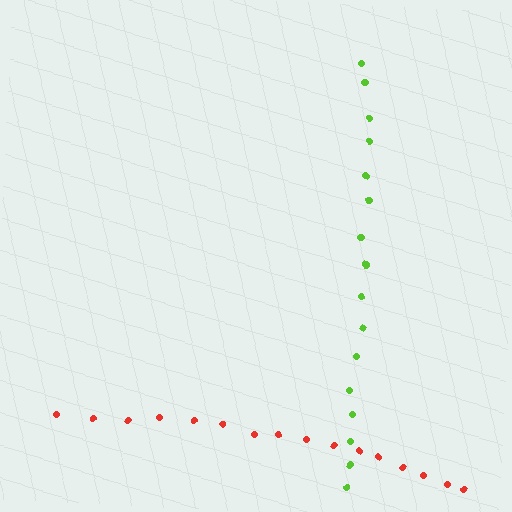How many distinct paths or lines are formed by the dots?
There are 2 distinct paths.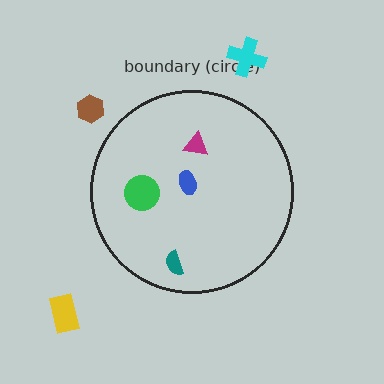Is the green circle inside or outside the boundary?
Inside.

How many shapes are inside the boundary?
4 inside, 3 outside.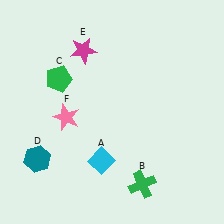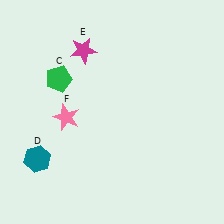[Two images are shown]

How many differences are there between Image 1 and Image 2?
There are 2 differences between the two images.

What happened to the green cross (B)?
The green cross (B) was removed in Image 2. It was in the bottom-right area of Image 1.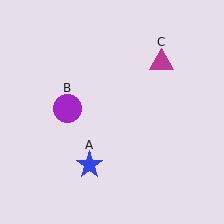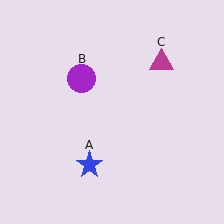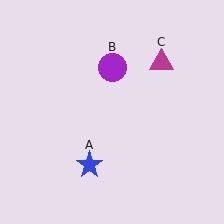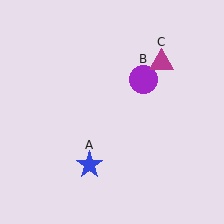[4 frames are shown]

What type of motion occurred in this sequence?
The purple circle (object B) rotated clockwise around the center of the scene.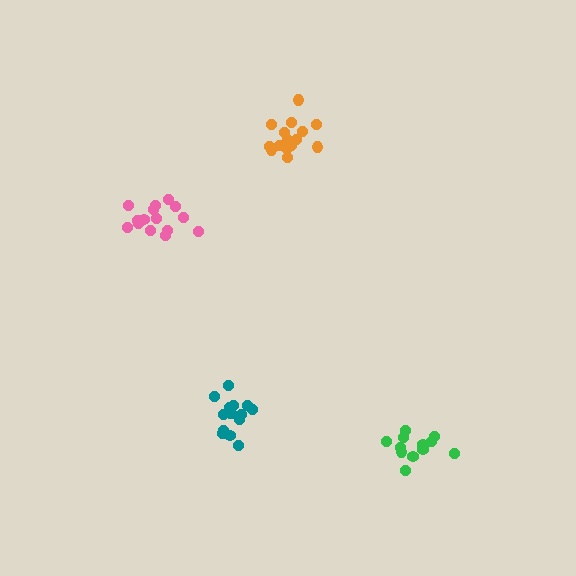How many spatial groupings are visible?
There are 4 spatial groupings.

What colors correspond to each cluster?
The clusters are colored: pink, green, orange, teal.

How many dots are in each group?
Group 1: 15 dots, Group 2: 12 dots, Group 3: 15 dots, Group 4: 15 dots (57 total).